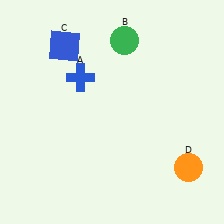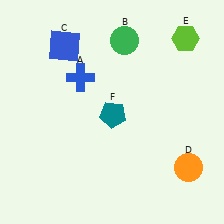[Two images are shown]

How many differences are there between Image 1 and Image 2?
There are 2 differences between the two images.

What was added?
A lime hexagon (E), a teal pentagon (F) were added in Image 2.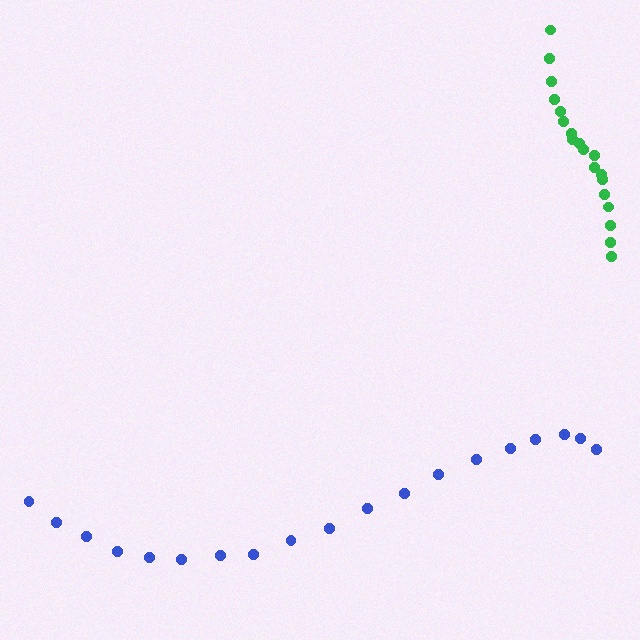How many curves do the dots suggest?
There are 2 distinct paths.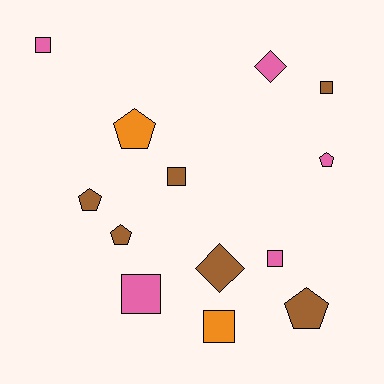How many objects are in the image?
There are 13 objects.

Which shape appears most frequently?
Square, with 6 objects.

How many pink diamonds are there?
There is 1 pink diamond.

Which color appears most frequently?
Brown, with 6 objects.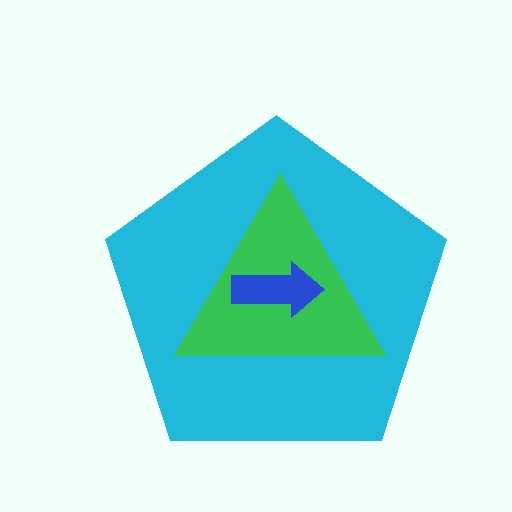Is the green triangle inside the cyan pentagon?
Yes.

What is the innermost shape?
The blue arrow.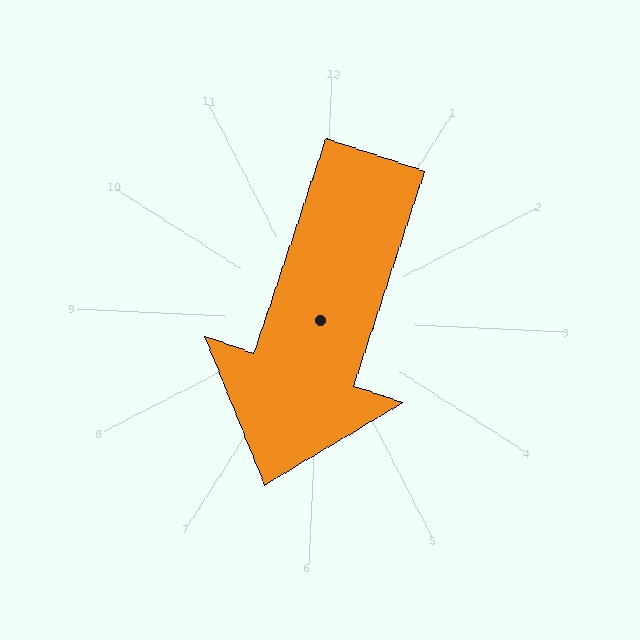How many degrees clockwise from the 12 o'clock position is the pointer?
Approximately 196 degrees.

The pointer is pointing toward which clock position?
Roughly 7 o'clock.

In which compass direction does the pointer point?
South.